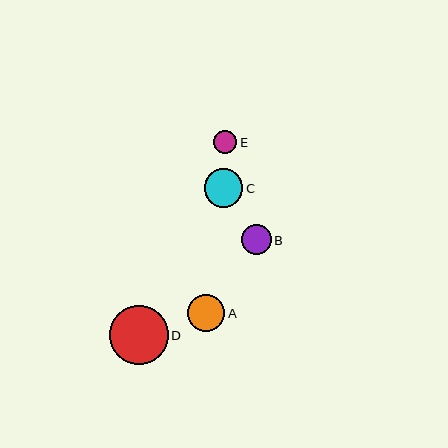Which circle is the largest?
Circle D is the largest with a size of approximately 59 pixels.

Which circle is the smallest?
Circle E is the smallest with a size of approximately 23 pixels.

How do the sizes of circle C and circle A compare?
Circle C and circle A are approximately the same size.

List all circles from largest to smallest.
From largest to smallest: D, C, A, B, E.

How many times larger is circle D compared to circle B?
Circle D is approximately 2.0 times the size of circle B.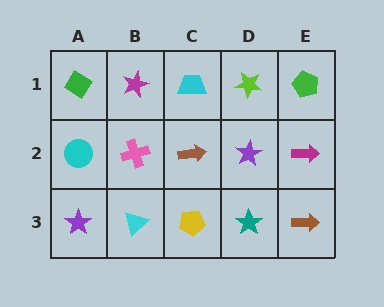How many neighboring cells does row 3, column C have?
3.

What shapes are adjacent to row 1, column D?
A purple star (row 2, column D), a cyan trapezoid (row 1, column C), a green pentagon (row 1, column E).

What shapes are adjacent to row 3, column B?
A pink cross (row 2, column B), a purple star (row 3, column A), a yellow pentagon (row 3, column C).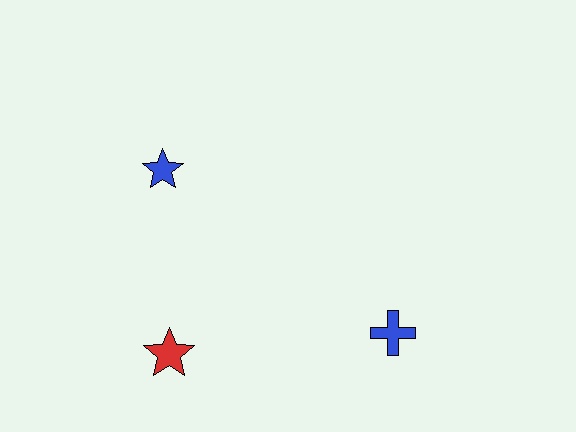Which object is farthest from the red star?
The blue cross is farthest from the red star.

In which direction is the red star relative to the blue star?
The red star is below the blue star.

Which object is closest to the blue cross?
The red star is closest to the blue cross.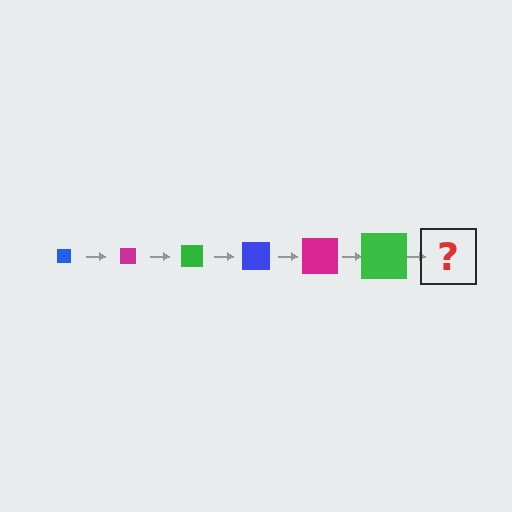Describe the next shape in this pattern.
It should be a blue square, larger than the previous one.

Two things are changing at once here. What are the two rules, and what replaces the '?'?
The two rules are that the square grows larger each step and the color cycles through blue, magenta, and green. The '?' should be a blue square, larger than the previous one.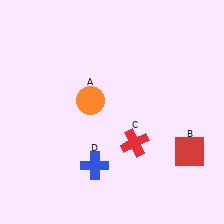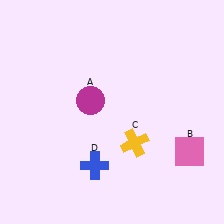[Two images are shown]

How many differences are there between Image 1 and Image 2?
There are 3 differences between the two images.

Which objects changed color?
A changed from orange to magenta. B changed from red to pink. C changed from red to yellow.